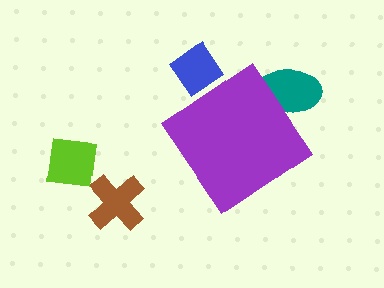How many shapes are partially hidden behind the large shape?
2 shapes are partially hidden.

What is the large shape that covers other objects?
A purple diamond.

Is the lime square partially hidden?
No, the lime square is fully visible.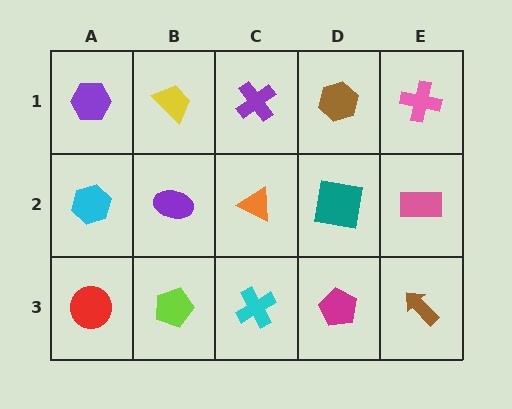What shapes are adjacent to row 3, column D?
A teal square (row 2, column D), a cyan cross (row 3, column C), a brown arrow (row 3, column E).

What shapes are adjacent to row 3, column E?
A pink rectangle (row 2, column E), a magenta pentagon (row 3, column D).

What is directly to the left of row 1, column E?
A brown hexagon.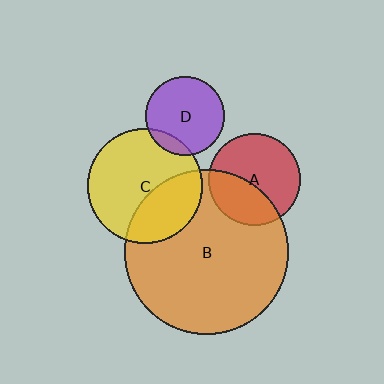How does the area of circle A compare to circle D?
Approximately 1.4 times.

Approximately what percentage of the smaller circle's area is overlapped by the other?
Approximately 35%.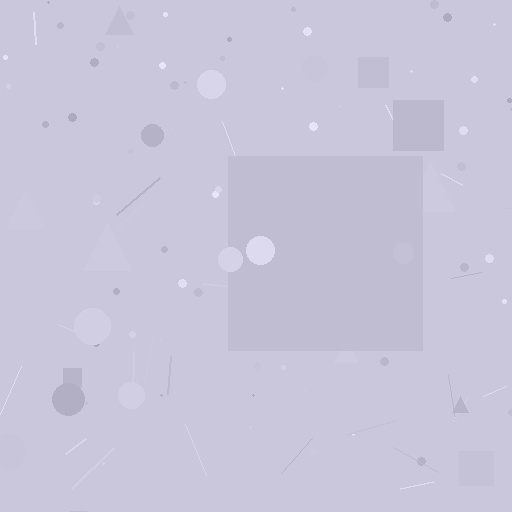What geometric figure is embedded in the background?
A square is embedded in the background.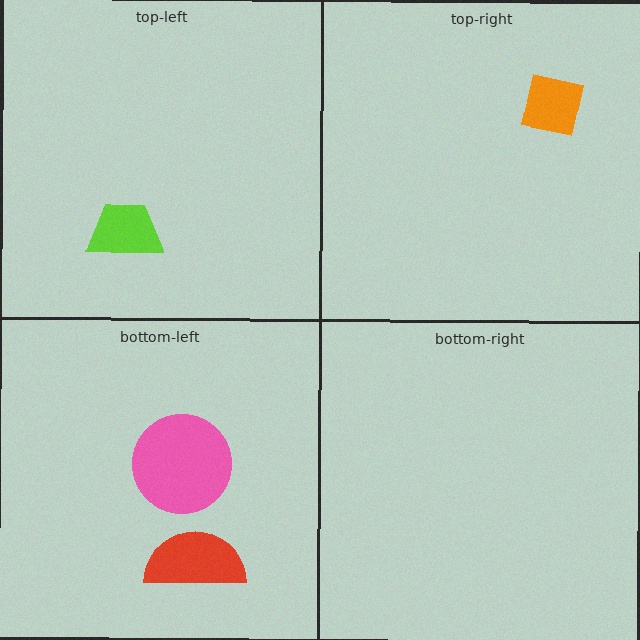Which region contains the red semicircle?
The bottom-left region.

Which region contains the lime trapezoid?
The top-left region.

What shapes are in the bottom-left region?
The pink circle, the red semicircle.